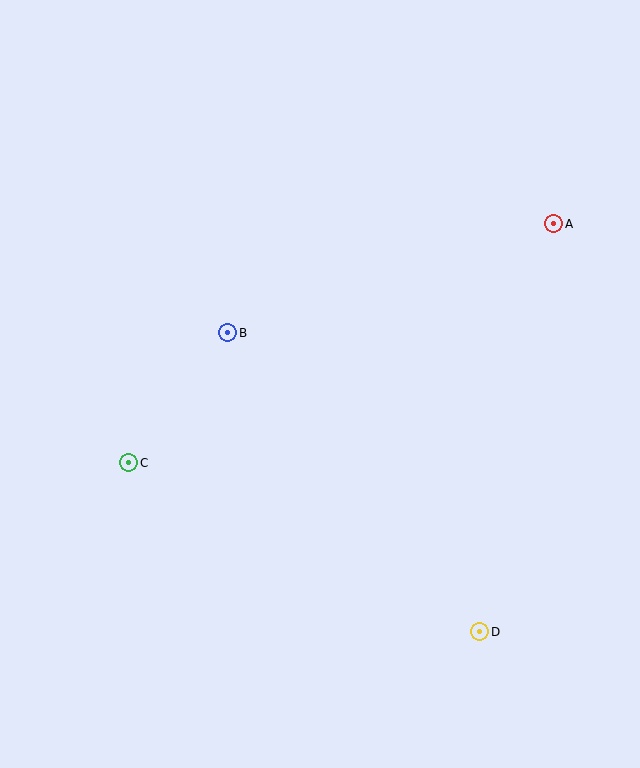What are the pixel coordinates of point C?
Point C is at (129, 463).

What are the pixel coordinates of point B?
Point B is at (228, 333).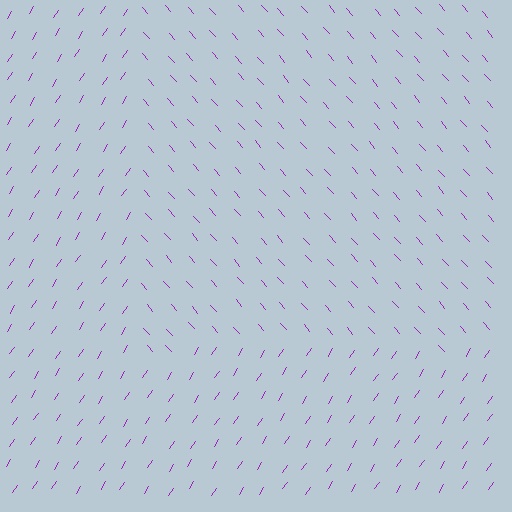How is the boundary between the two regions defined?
The boundary is defined purely by a change in line orientation (approximately 75 degrees difference). All lines are the same color and thickness.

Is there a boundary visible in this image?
Yes, there is a texture boundary formed by a change in line orientation.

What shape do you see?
I see a rectangle.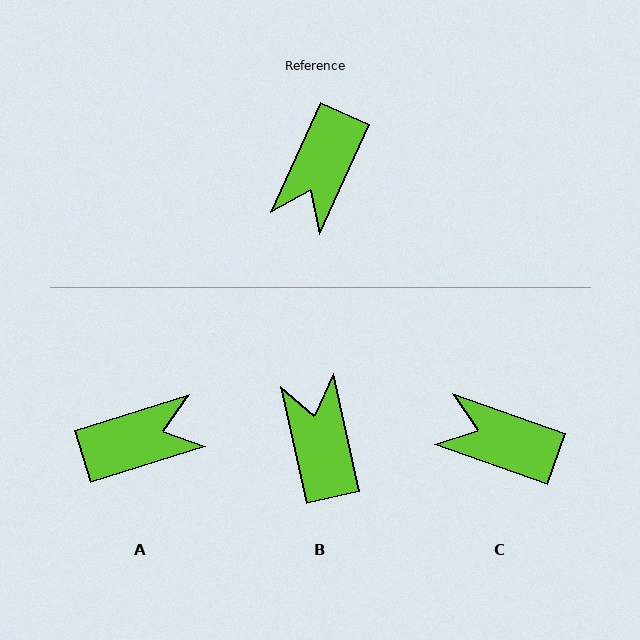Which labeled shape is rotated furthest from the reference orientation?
B, about 143 degrees away.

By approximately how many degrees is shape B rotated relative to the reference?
Approximately 143 degrees clockwise.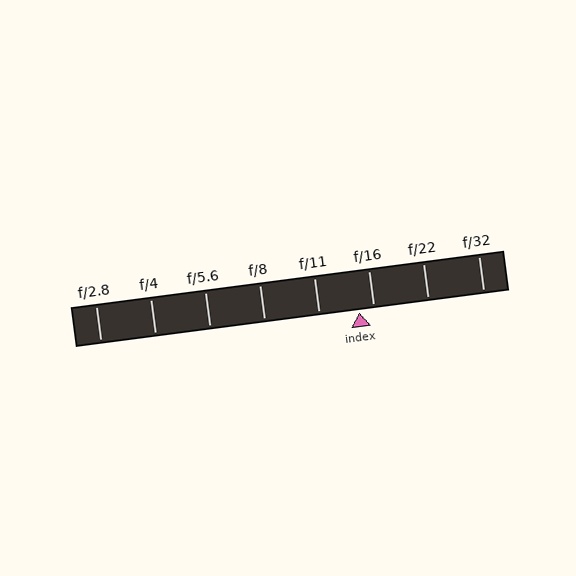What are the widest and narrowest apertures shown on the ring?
The widest aperture shown is f/2.8 and the narrowest is f/32.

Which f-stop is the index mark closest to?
The index mark is closest to f/16.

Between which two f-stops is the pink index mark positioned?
The index mark is between f/11 and f/16.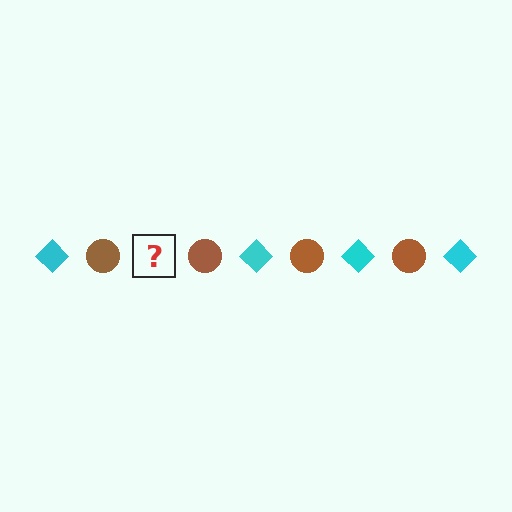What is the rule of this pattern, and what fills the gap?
The rule is that the pattern alternates between cyan diamond and brown circle. The gap should be filled with a cyan diamond.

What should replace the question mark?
The question mark should be replaced with a cyan diamond.